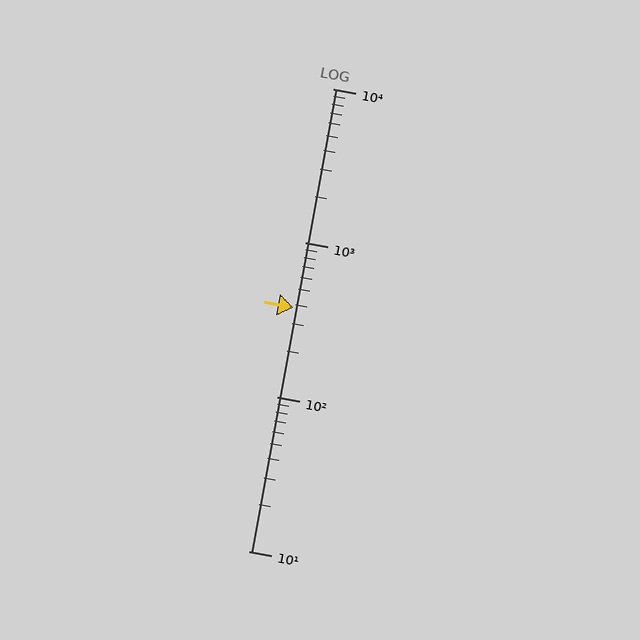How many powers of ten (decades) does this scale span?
The scale spans 3 decades, from 10 to 10000.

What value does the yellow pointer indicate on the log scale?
The pointer indicates approximately 380.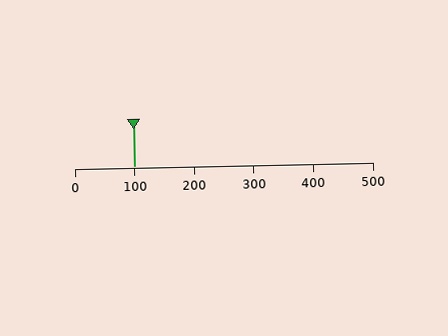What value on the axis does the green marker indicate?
The marker indicates approximately 100.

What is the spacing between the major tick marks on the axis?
The major ticks are spaced 100 apart.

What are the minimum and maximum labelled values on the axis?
The axis runs from 0 to 500.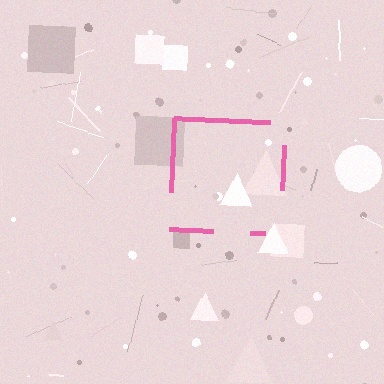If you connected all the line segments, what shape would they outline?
They would outline a square.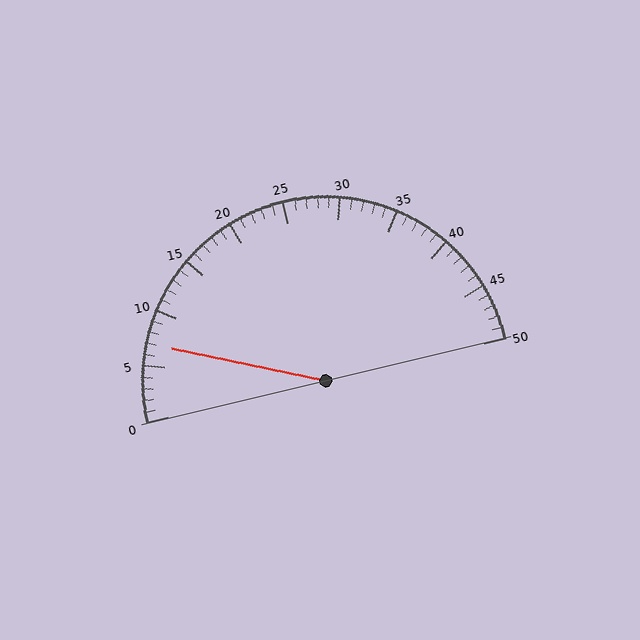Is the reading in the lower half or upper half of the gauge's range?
The reading is in the lower half of the range (0 to 50).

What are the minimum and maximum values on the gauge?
The gauge ranges from 0 to 50.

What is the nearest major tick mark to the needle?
The nearest major tick mark is 5.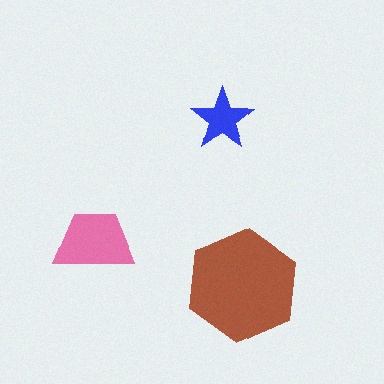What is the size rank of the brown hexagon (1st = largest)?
1st.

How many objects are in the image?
There are 3 objects in the image.